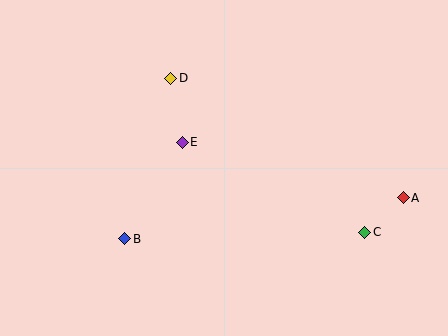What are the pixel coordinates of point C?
Point C is at (365, 232).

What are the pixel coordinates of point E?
Point E is at (182, 142).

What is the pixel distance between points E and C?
The distance between E and C is 204 pixels.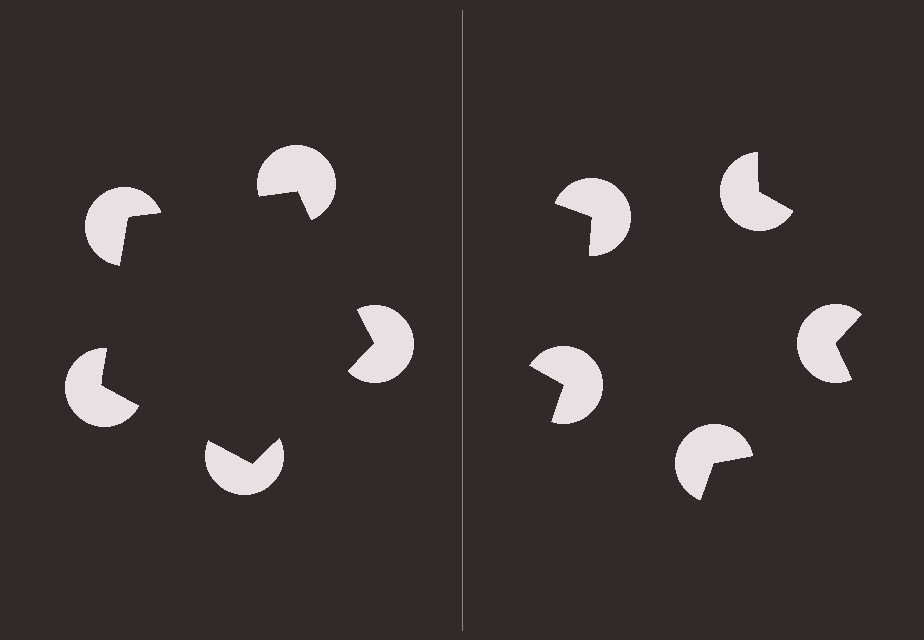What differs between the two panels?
The pac-man discs are positioned identically on both sides; only the wedge orientations differ. On the left they align to a pentagon; on the right they are misaligned.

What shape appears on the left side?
An illusory pentagon.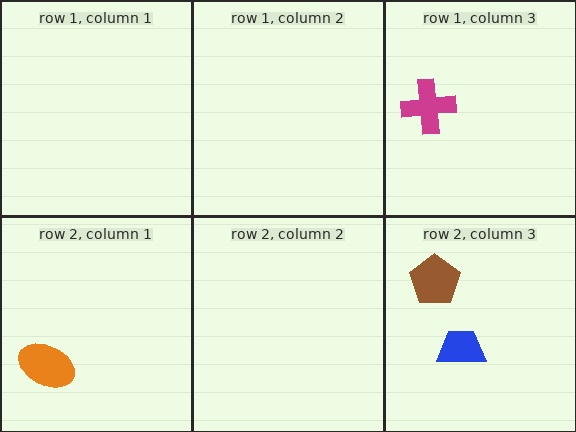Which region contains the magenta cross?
The row 1, column 3 region.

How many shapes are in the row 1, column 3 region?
1.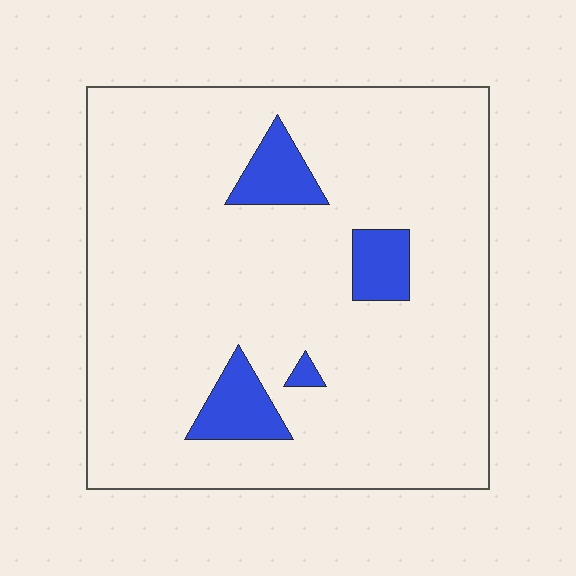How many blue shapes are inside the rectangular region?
4.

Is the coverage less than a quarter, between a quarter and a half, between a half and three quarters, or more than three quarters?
Less than a quarter.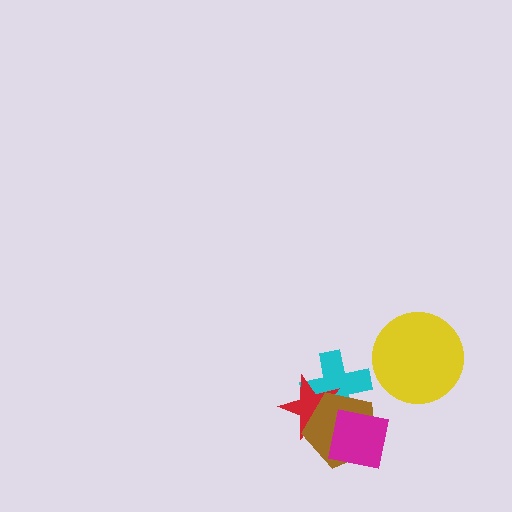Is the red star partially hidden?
Yes, it is partially covered by another shape.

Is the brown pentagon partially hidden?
Yes, it is partially covered by another shape.